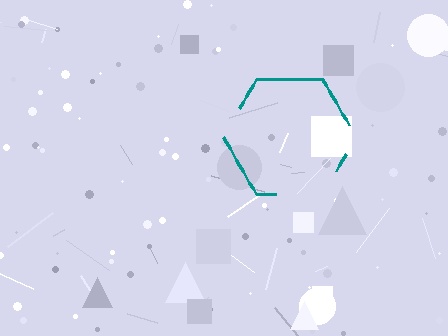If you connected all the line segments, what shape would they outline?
They would outline a hexagon.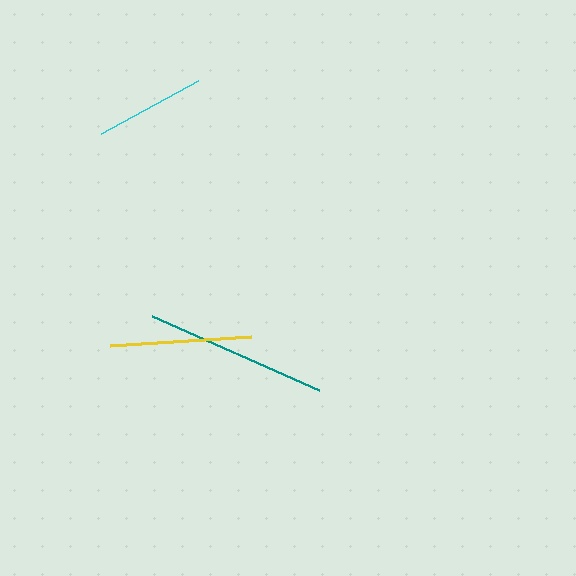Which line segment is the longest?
The teal line is the longest at approximately 183 pixels.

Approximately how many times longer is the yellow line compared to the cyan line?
The yellow line is approximately 1.3 times the length of the cyan line.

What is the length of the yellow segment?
The yellow segment is approximately 141 pixels long.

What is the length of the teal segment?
The teal segment is approximately 183 pixels long.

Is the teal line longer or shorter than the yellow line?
The teal line is longer than the yellow line.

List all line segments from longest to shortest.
From longest to shortest: teal, yellow, cyan.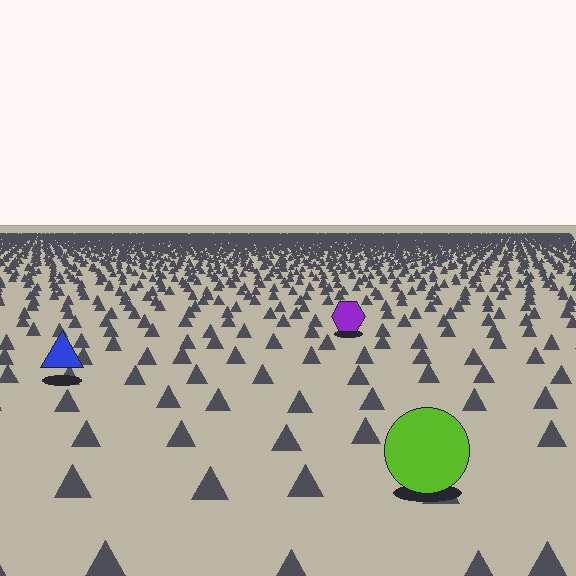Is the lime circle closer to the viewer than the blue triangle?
Yes. The lime circle is closer — you can tell from the texture gradient: the ground texture is coarser near it.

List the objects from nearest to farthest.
From nearest to farthest: the lime circle, the blue triangle, the purple hexagon.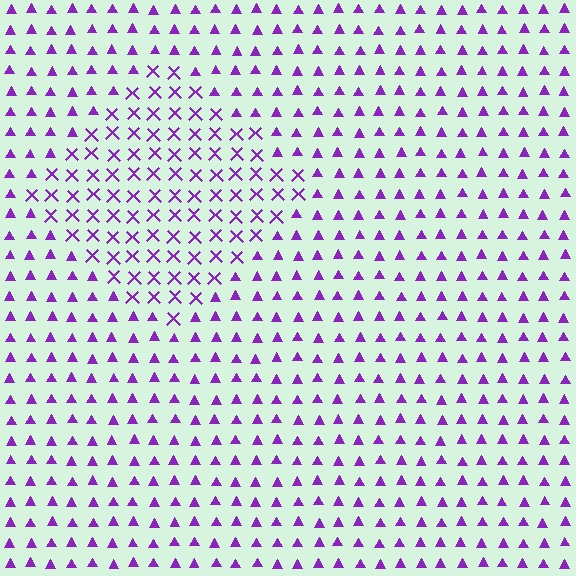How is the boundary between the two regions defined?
The boundary is defined by a change in element shape: X marks inside vs. triangles outside. All elements share the same color and spacing.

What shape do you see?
I see a diamond.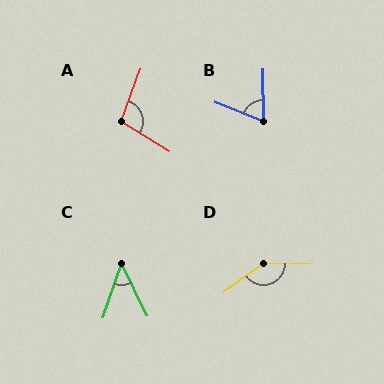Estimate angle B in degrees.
Approximately 67 degrees.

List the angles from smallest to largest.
C (45°), B (67°), A (101°), D (144°).